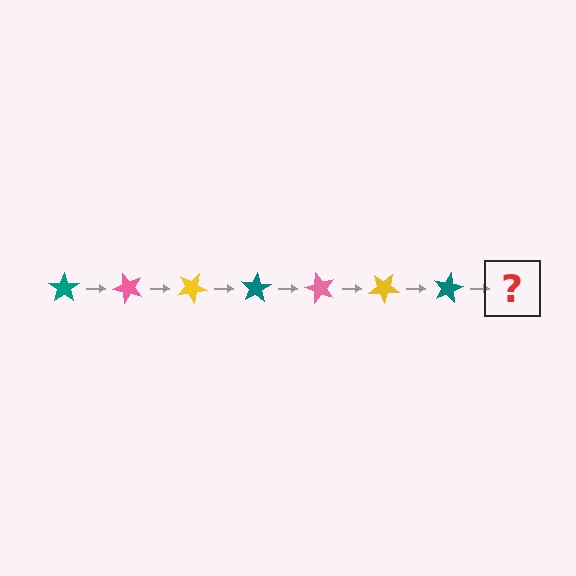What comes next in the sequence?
The next element should be a pink star, rotated 350 degrees from the start.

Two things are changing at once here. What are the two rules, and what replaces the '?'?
The two rules are that it rotates 50 degrees each step and the color cycles through teal, pink, and yellow. The '?' should be a pink star, rotated 350 degrees from the start.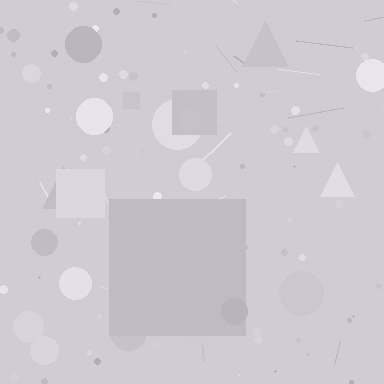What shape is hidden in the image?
A square is hidden in the image.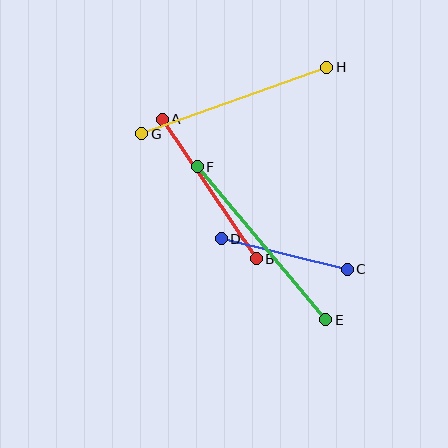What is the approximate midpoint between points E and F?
The midpoint is at approximately (261, 243) pixels.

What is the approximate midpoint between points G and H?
The midpoint is at approximately (234, 101) pixels.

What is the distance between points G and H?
The distance is approximately 197 pixels.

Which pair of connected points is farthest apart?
Points E and F are farthest apart.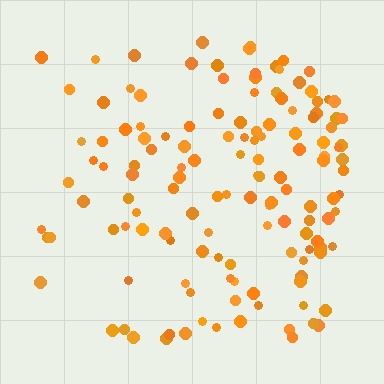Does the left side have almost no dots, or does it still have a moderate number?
Still a moderate number, just noticeably fewer than the right.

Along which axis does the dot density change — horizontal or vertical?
Horizontal.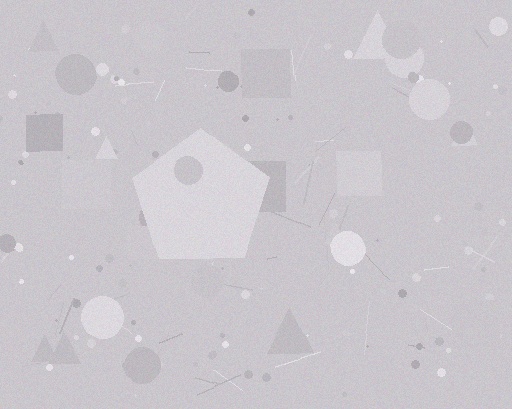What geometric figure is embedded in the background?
A pentagon is embedded in the background.